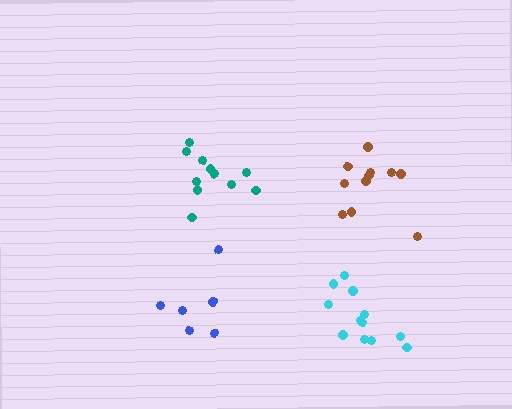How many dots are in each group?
Group 1: 11 dots, Group 2: 11 dots, Group 3: 12 dots, Group 4: 6 dots (40 total).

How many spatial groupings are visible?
There are 4 spatial groupings.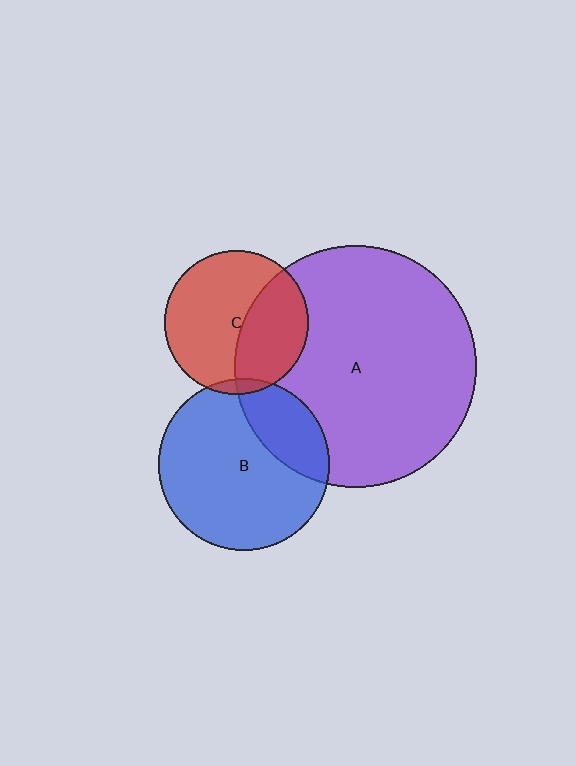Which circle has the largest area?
Circle A (purple).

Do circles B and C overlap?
Yes.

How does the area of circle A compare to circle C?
Approximately 2.8 times.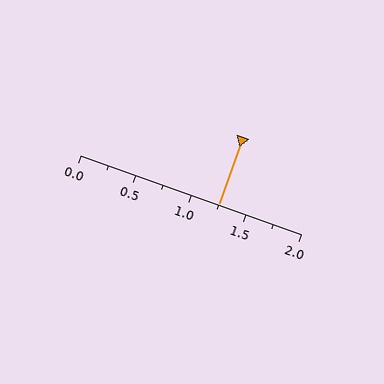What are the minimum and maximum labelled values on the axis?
The axis runs from 0.0 to 2.0.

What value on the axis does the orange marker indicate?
The marker indicates approximately 1.25.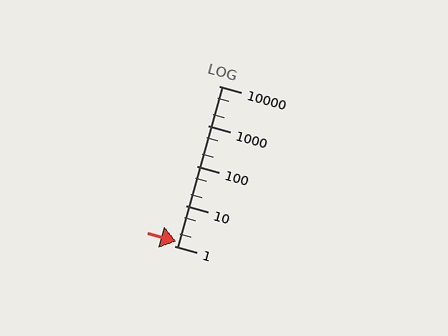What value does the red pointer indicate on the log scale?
The pointer indicates approximately 1.3.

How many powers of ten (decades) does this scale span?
The scale spans 4 decades, from 1 to 10000.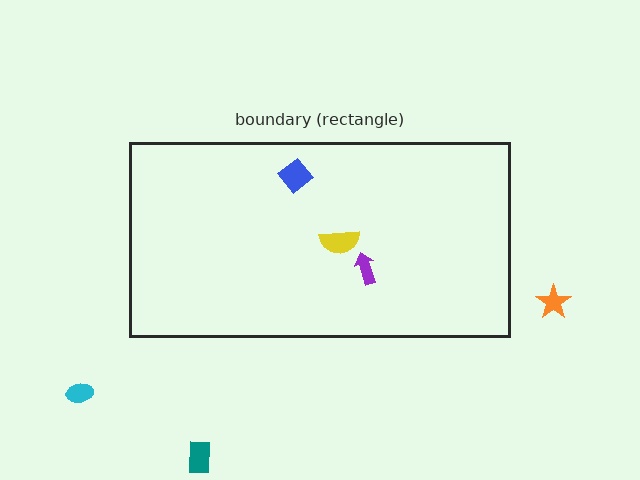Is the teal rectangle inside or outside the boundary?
Outside.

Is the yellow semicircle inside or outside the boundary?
Inside.